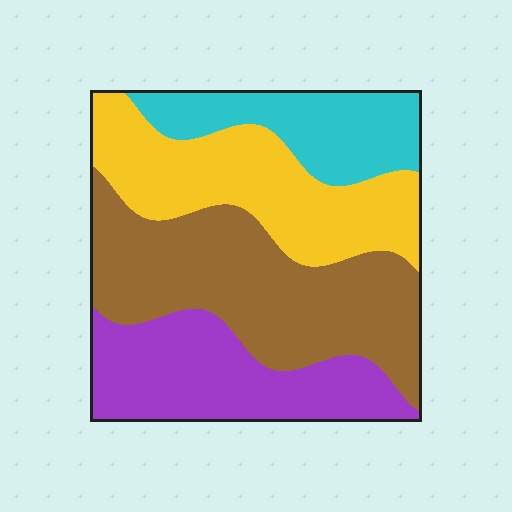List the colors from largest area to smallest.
From largest to smallest: brown, yellow, purple, cyan.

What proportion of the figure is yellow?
Yellow covers roughly 25% of the figure.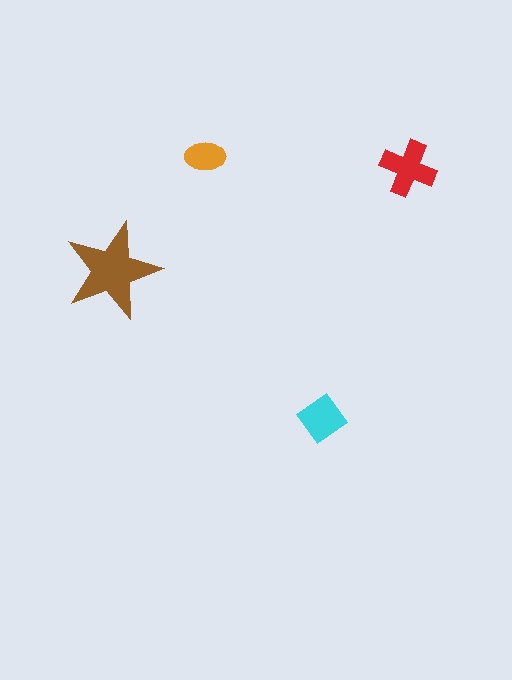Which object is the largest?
The brown star.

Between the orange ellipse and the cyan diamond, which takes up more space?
The cyan diamond.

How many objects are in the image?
There are 4 objects in the image.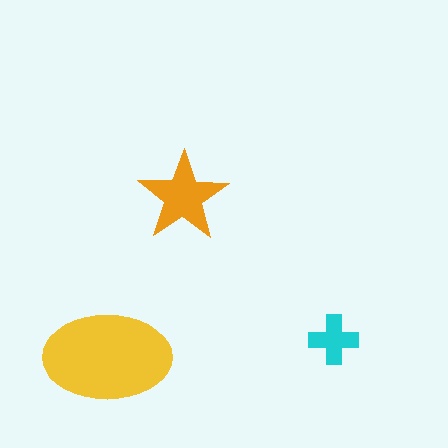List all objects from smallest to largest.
The cyan cross, the orange star, the yellow ellipse.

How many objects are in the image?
There are 3 objects in the image.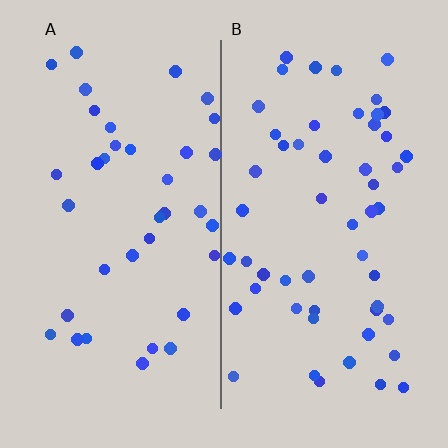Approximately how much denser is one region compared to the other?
Approximately 1.5× — region B over region A.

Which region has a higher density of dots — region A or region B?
B (the right).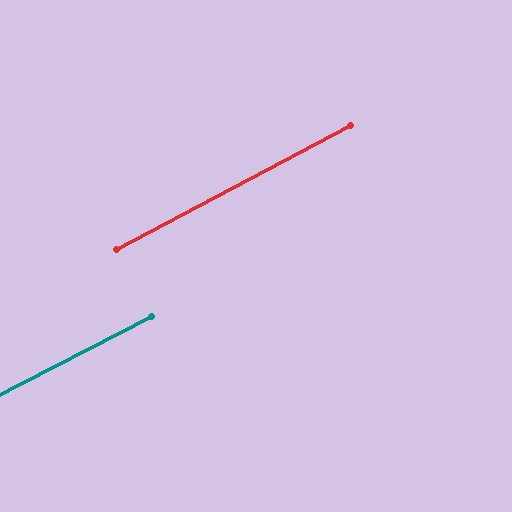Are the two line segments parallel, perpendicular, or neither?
Parallel — their directions differ by only 0.8°.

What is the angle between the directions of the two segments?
Approximately 1 degree.